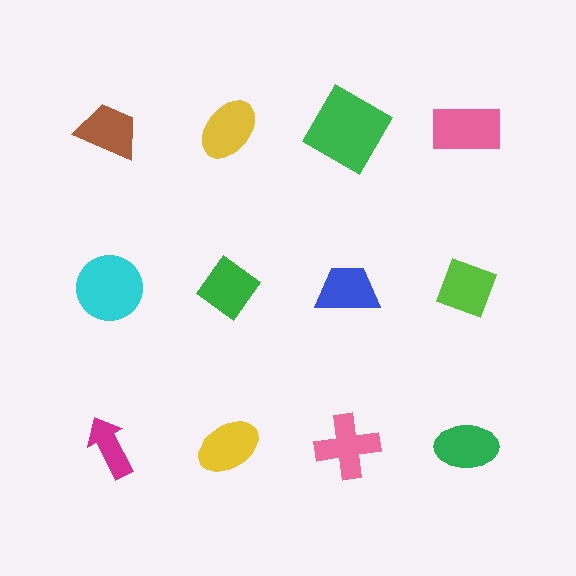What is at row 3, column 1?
A magenta arrow.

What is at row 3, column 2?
A yellow ellipse.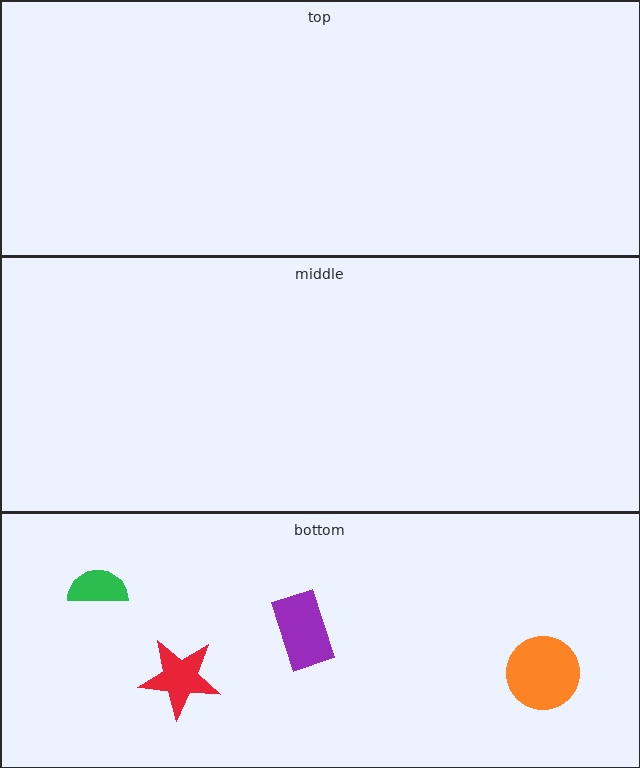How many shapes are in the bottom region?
4.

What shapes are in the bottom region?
The purple rectangle, the orange circle, the red star, the green semicircle.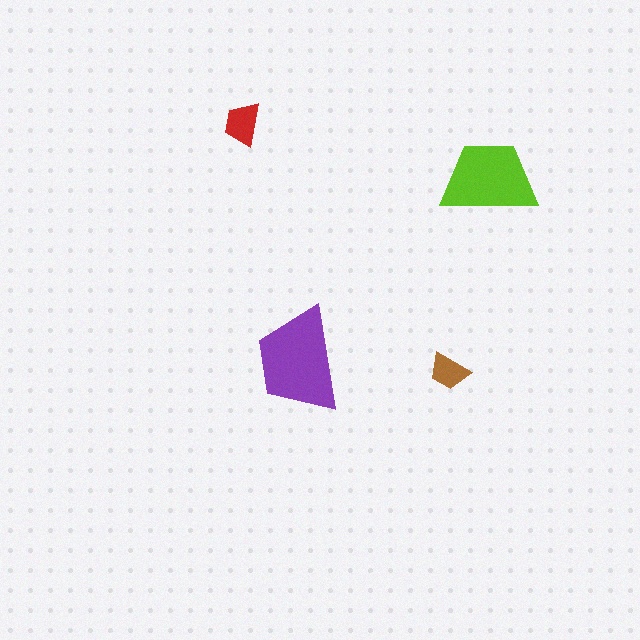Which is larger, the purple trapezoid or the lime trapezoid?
The purple one.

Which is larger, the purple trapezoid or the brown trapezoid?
The purple one.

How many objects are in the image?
There are 4 objects in the image.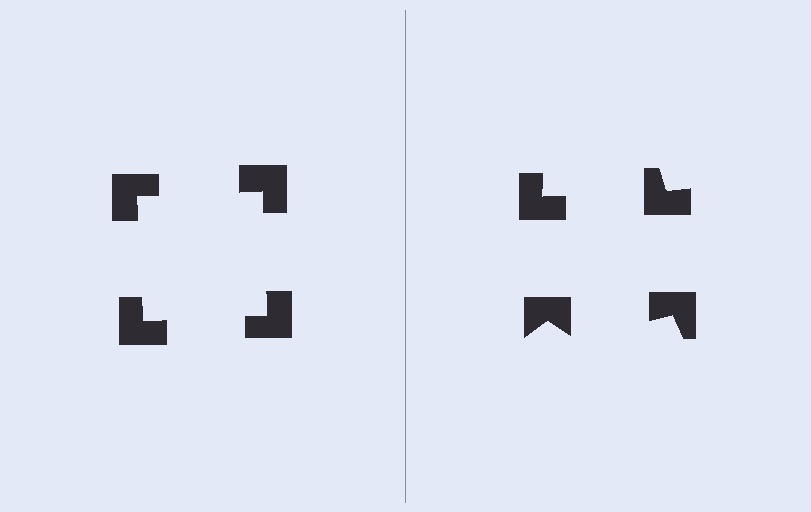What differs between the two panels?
The notched squares are positioned identically on both sides; only the wedge orientations differ. On the left they align to a square; on the right they are misaligned.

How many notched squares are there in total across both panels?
8 — 4 on each side.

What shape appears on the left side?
An illusory square.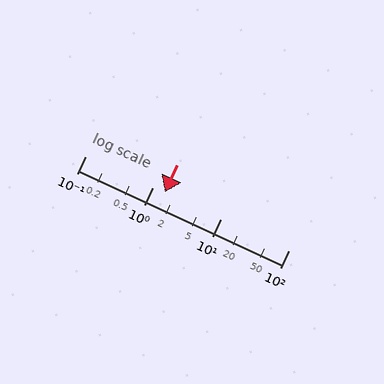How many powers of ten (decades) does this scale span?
The scale spans 3 decades, from 0.1 to 100.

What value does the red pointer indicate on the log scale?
The pointer indicates approximately 1.5.